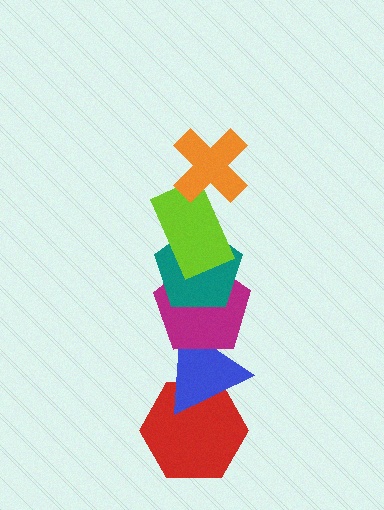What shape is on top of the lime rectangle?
The orange cross is on top of the lime rectangle.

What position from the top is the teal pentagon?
The teal pentagon is 3rd from the top.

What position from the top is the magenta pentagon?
The magenta pentagon is 4th from the top.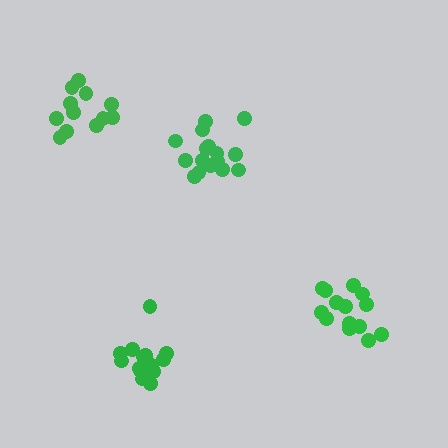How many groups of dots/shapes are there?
There are 4 groups.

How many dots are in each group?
Group 1: 12 dots, Group 2: 14 dots, Group 3: 16 dots, Group 4: 14 dots (56 total).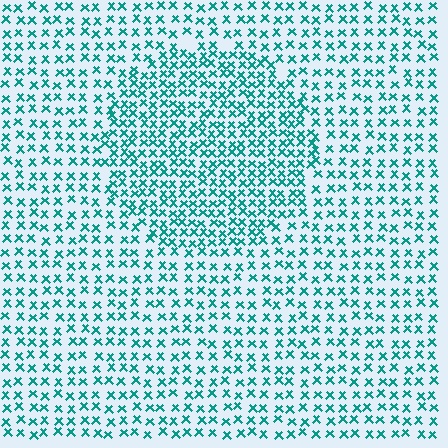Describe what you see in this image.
The image contains small teal elements arranged at two different densities. A circle-shaped region is visible where the elements are more densely packed than the surrounding area.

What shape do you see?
I see a circle.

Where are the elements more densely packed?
The elements are more densely packed inside the circle boundary.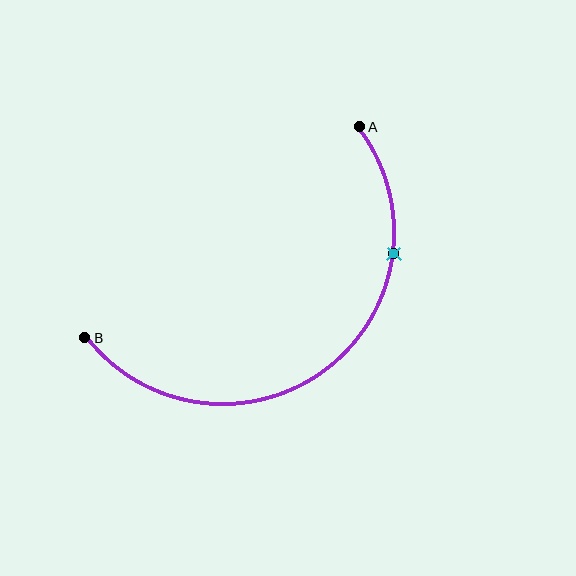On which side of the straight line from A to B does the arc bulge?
The arc bulges below and to the right of the straight line connecting A and B.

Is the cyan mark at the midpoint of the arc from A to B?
No. The cyan mark lies on the arc but is closer to endpoint A. The arc midpoint would be at the point on the curve equidistant along the arc from both A and B.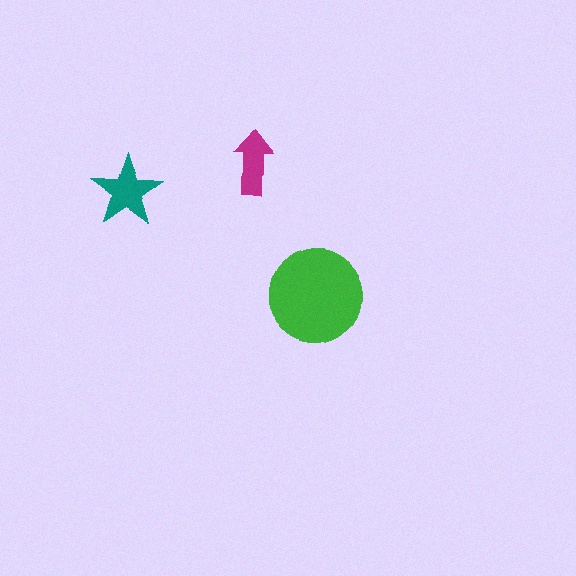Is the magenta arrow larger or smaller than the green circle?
Smaller.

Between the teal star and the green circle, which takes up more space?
The green circle.